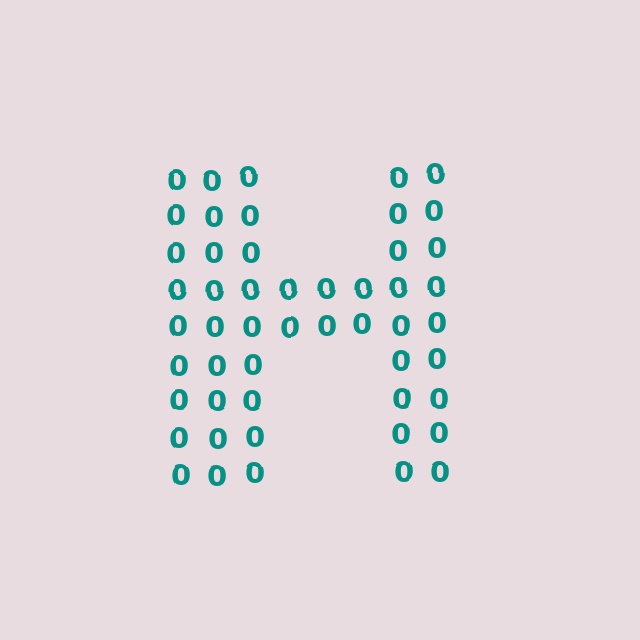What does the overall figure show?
The overall figure shows the letter H.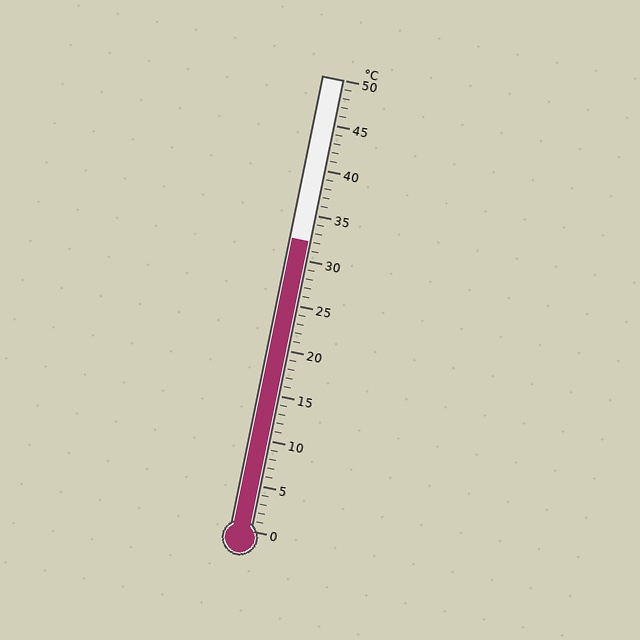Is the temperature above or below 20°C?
The temperature is above 20°C.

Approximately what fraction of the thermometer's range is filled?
The thermometer is filled to approximately 65% of its range.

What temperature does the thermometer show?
The thermometer shows approximately 32°C.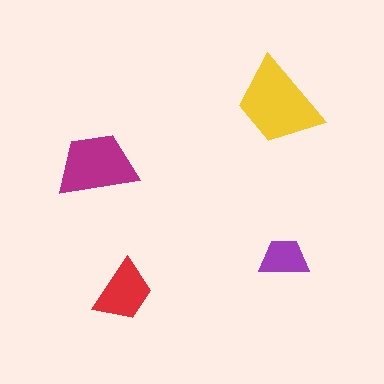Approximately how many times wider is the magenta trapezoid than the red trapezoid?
About 1.5 times wider.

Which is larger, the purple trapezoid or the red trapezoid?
The red one.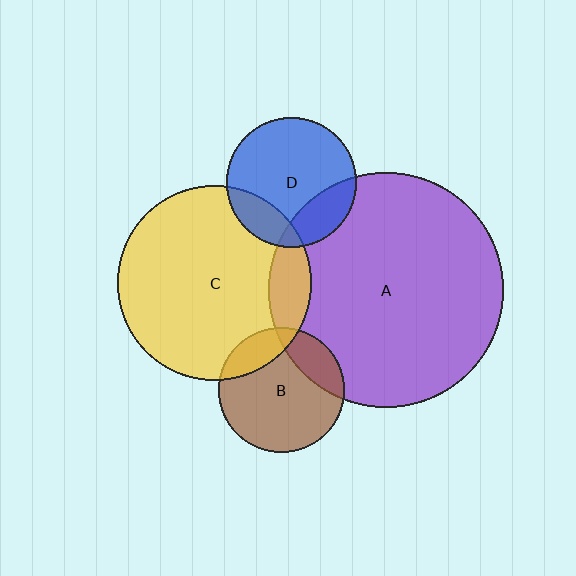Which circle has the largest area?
Circle A (purple).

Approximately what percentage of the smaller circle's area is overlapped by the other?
Approximately 20%.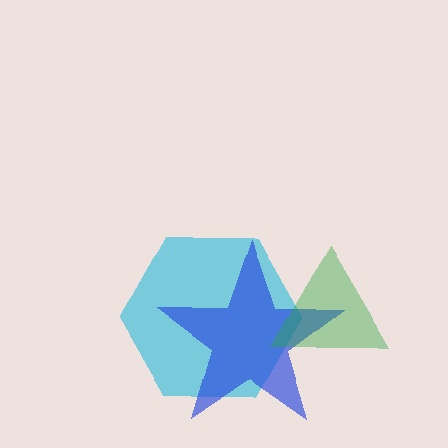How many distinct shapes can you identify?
There are 3 distinct shapes: a cyan hexagon, a blue star, a green triangle.